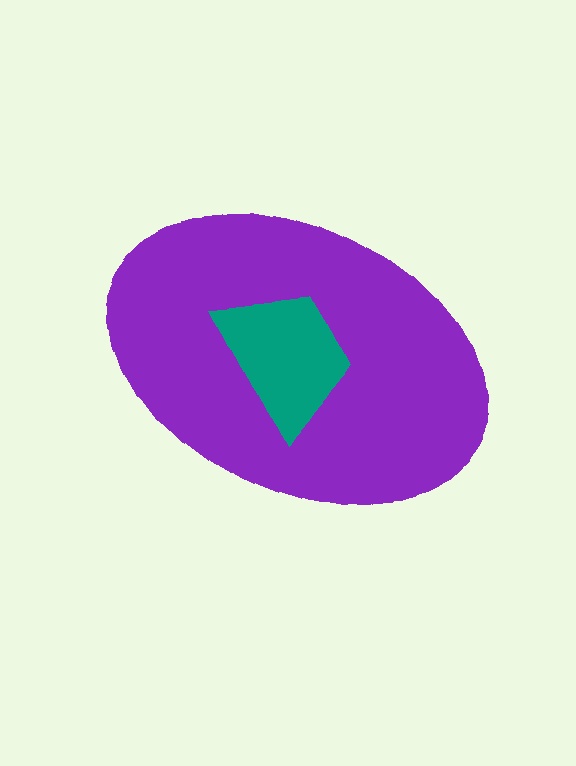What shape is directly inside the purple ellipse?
The teal trapezoid.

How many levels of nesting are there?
2.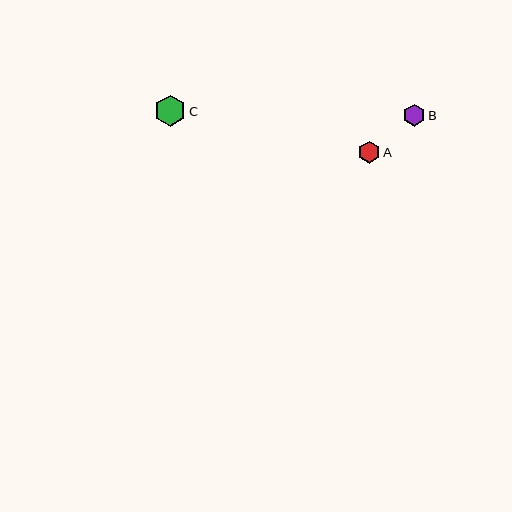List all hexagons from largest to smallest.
From largest to smallest: C, A, B.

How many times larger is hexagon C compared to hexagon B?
Hexagon C is approximately 1.4 times the size of hexagon B.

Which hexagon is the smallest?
Hexagon B is the smallest with a size of approximately 22 pixels.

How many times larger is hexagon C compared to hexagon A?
Hexagon C is approximately 1.4 times the size of hexagon A.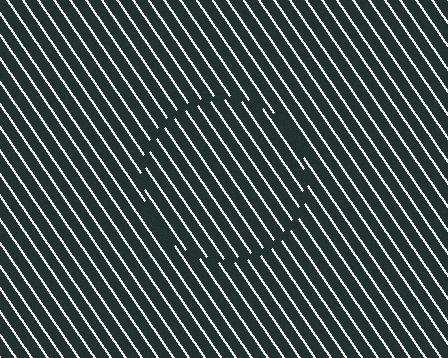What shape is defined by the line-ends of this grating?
An illusory circle. The interior of the shape contains the same grating, shifted by half a period — the contour is defined by the phase discontinuity where line-ends from the inner and outer gratings abut.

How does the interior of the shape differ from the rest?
The interior of the shape contains the same grating, shifted by half a period — the contour is defined by the phase discontinuity where line-ends from the inner and outer gratings abut.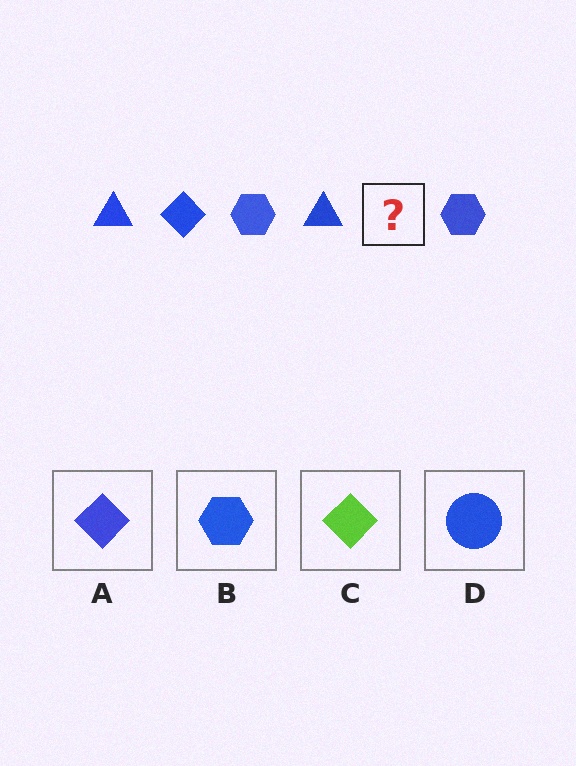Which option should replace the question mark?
Option A.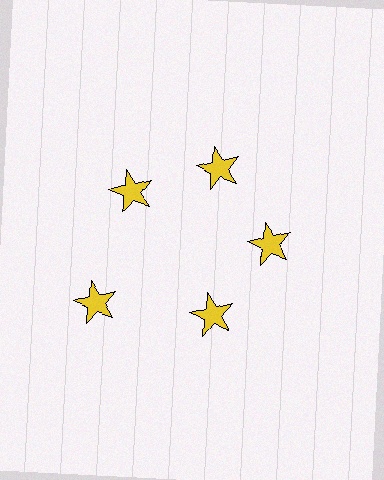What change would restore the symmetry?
The symmetry would be restored by moving it inward, back onto the ring so that all 5 stars sit at equal angles and equal distance from the center.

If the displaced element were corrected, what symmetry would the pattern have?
It would have 5-fold rotational symmetry — the pattern would map onto itself every 72 degrees.